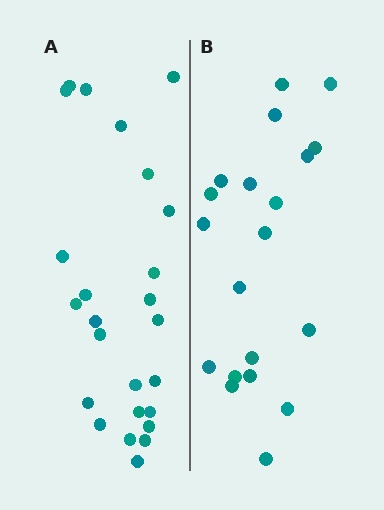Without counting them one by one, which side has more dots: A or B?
Region A (the left region) has more dots.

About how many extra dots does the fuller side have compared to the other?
Region A has about 5 more dots than region B.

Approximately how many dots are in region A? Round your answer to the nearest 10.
About 20 dots. (The exact count is 25, which rounds to 20.)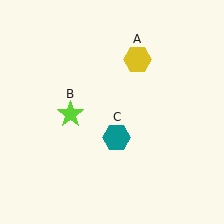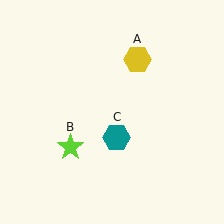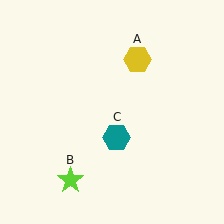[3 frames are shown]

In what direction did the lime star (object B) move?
The lime star (object B) moved down.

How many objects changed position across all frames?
1 object changed position: lime star (object B).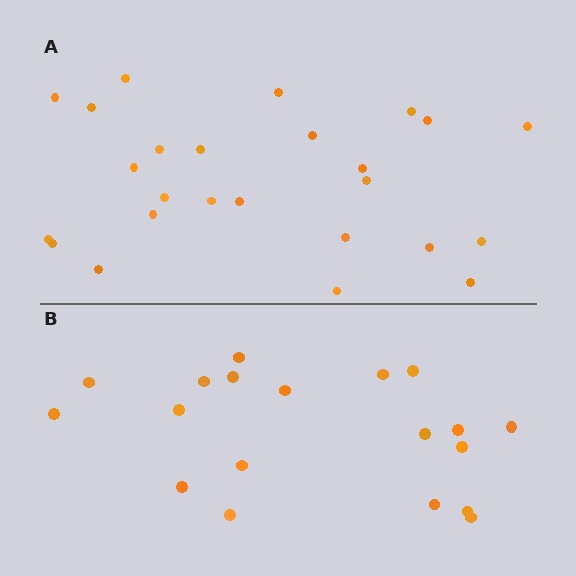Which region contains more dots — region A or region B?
Region A (the top region) has more dots.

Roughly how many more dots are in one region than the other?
Region A has about 6 more dots than region B.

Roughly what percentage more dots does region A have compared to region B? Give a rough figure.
About 30% more.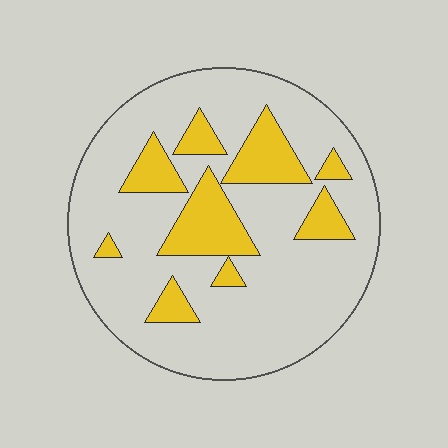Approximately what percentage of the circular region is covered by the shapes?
Approximately 20%.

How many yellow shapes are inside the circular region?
9.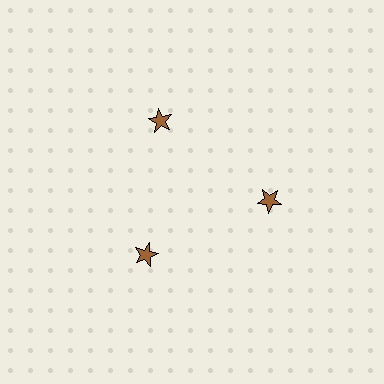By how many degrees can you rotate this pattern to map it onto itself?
The pattern maps onto itself every 120 degrees of rotation.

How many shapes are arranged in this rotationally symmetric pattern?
There are 3 shapes, arranged in 3 groups of 1.